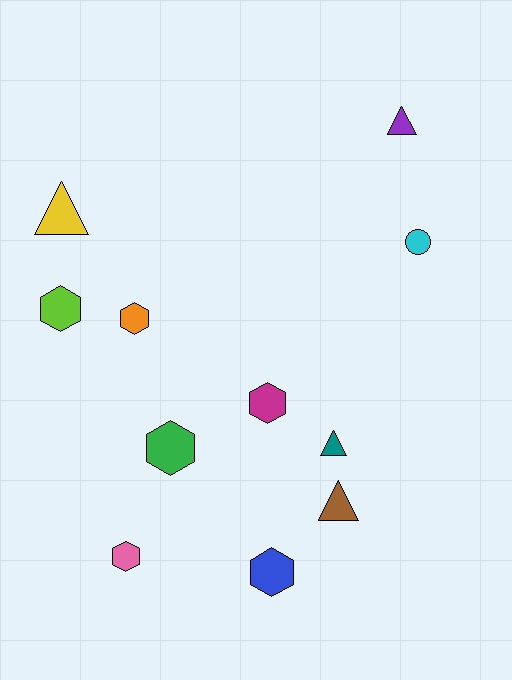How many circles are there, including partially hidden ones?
There is 1 circle.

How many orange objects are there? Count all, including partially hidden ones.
There is 1 orange object.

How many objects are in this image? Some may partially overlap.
There are 11 objects.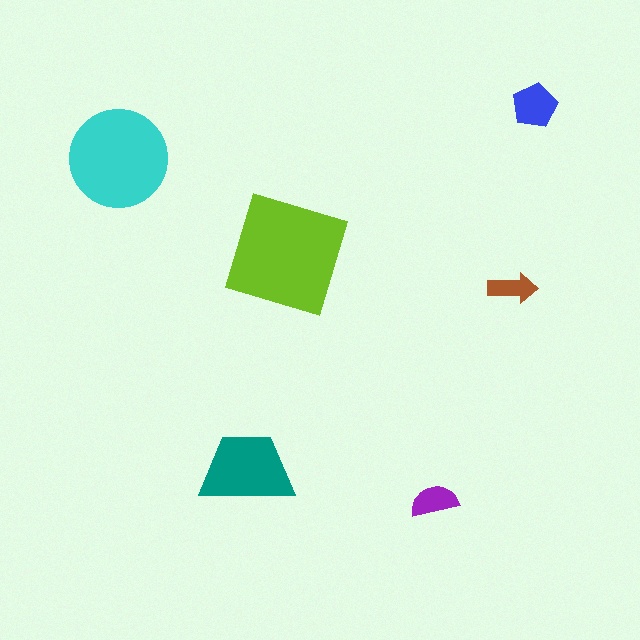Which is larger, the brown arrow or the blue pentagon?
The blue pentagon.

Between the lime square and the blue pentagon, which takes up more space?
The lime square.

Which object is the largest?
The lime square.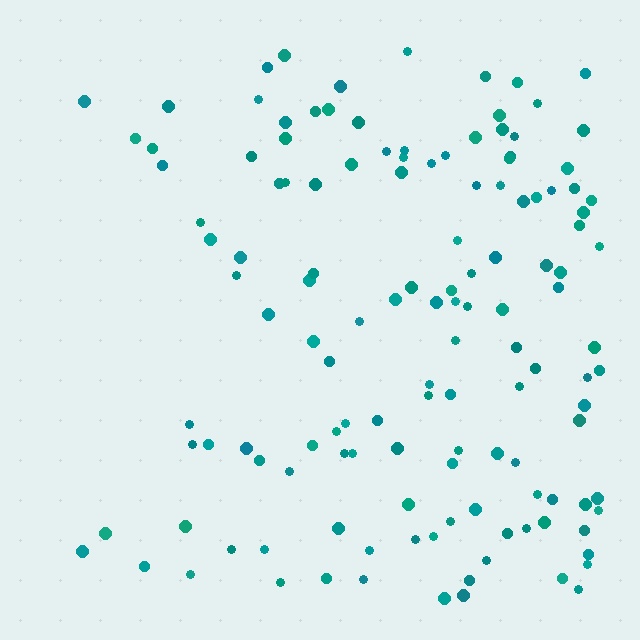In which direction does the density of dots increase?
From left to right, with the right side densest.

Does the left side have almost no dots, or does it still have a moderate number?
Still a moderate number, just noticeably fewer than the right.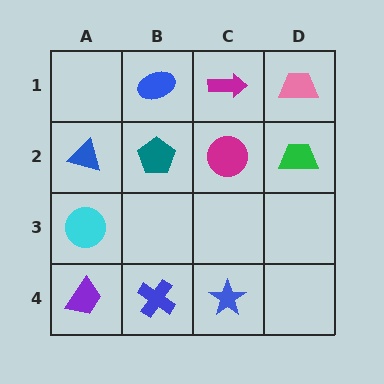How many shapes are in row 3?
1 shape.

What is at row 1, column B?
A blue ellipse.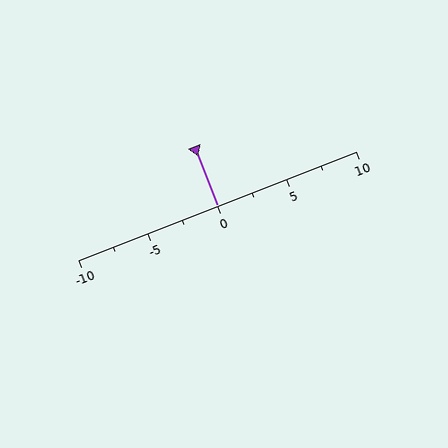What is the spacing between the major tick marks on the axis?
The major ticks are spaced 5 apart.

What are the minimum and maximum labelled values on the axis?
The axis runs from -10 to 10.